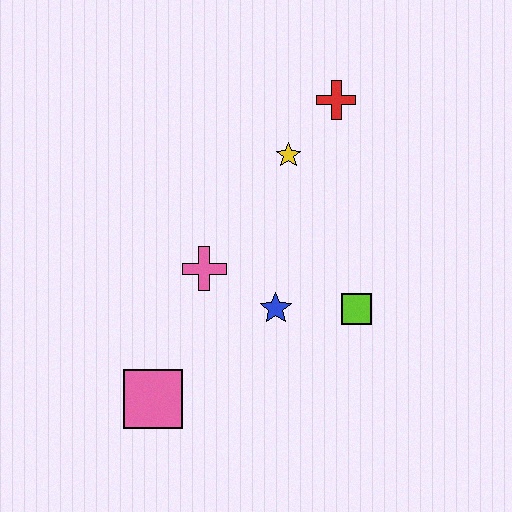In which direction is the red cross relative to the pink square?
The red cross is above the pink square.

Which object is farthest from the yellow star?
The pink square is farthest from the yellow star.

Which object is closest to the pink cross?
The blue star is closest to the pink cross.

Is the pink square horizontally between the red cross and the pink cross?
No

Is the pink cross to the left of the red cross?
Yes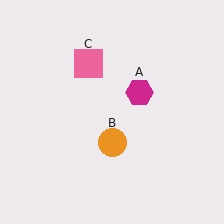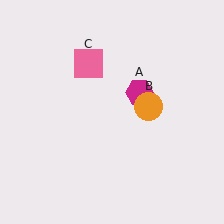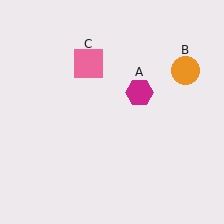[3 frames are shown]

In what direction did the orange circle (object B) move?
The orange circle (object B) moved up and to the right.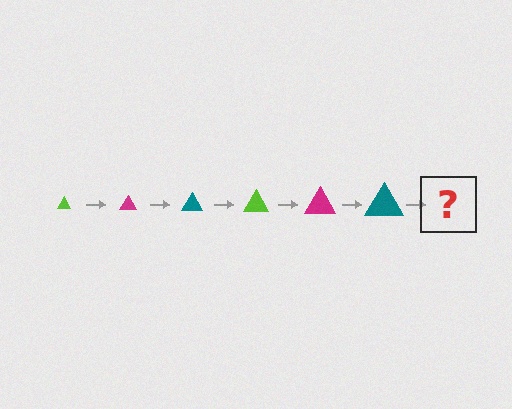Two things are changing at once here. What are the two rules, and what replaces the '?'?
The two rules are that the triangle grows larger each step and the color cycles through lime, magenta, and teal. The '?' should be a lime triangle, larger than the previous one.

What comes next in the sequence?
The next element should be a lime triangle, larger than the previous one.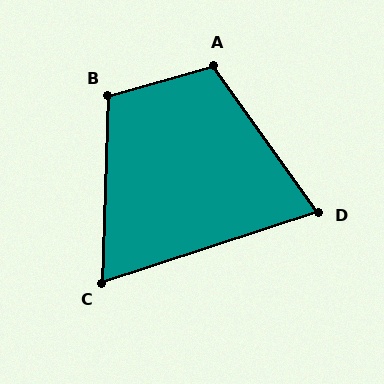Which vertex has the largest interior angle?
A, at approximately 110 degrees.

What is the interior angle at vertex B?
Approximately 107 degrees (obtuse).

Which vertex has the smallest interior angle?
C, at approximately 70 degrees.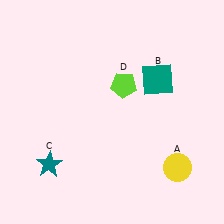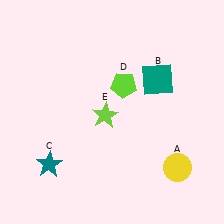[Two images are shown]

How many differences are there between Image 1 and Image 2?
There is 1 difference between the two images.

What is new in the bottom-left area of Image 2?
A lime star (E) was added in the bottom-left area of Image 2.